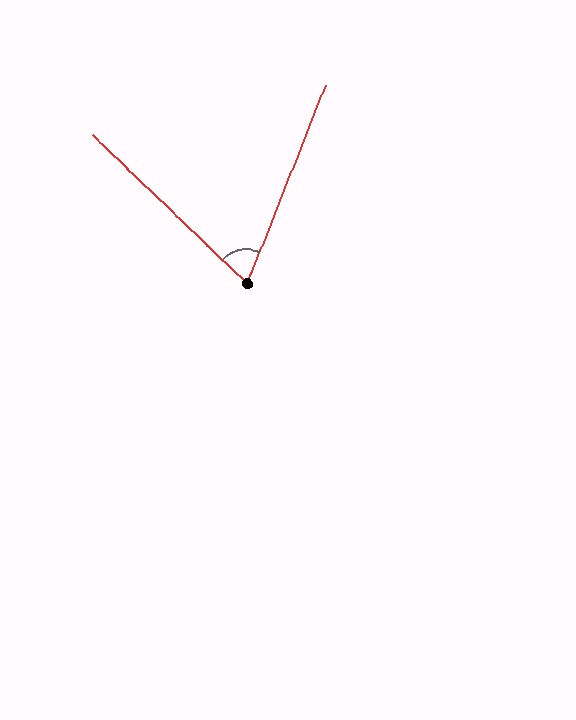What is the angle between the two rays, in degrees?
Approximately 68 degrees.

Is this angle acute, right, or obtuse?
It is acute.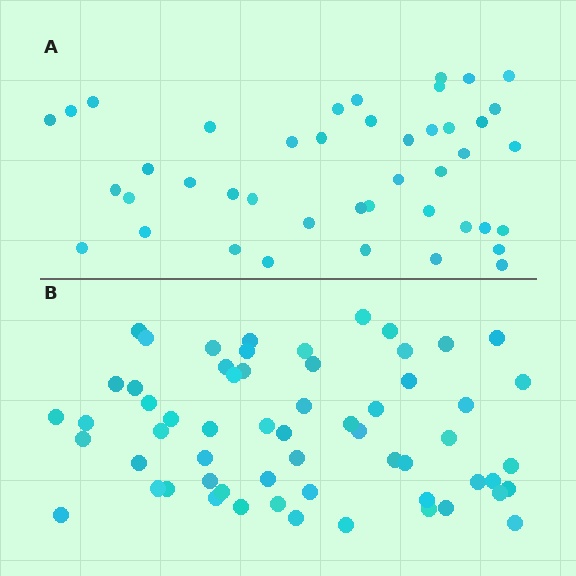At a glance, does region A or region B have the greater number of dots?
Region B (the bottom region) has more dots.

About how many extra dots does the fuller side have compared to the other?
Region B has approximately 15 more dots than region A.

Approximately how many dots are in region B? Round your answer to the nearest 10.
About 60 dots.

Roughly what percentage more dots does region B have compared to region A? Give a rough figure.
About 40% more.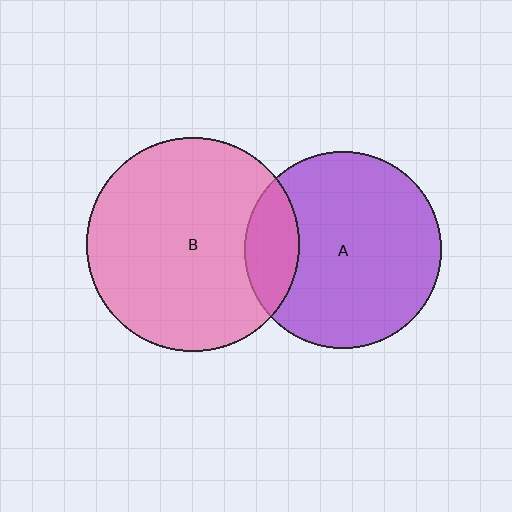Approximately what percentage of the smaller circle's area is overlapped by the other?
Approximately 20%.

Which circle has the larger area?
Circle B (pink).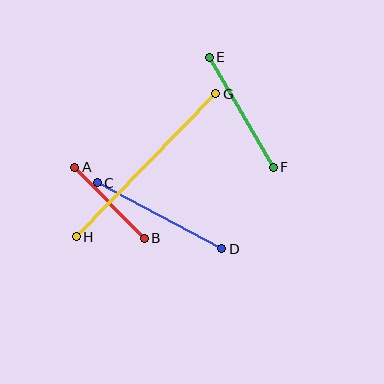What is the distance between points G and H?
The distance is approximately 200 pixels.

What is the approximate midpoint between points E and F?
The midpoint is at approximately (241, 112) pixels.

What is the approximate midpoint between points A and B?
The midpoint is at approximately (109, 203) pixels.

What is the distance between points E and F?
The distance is approximately 127 pixels.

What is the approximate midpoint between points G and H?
The midpoint is at approximately (146, 165) pixels.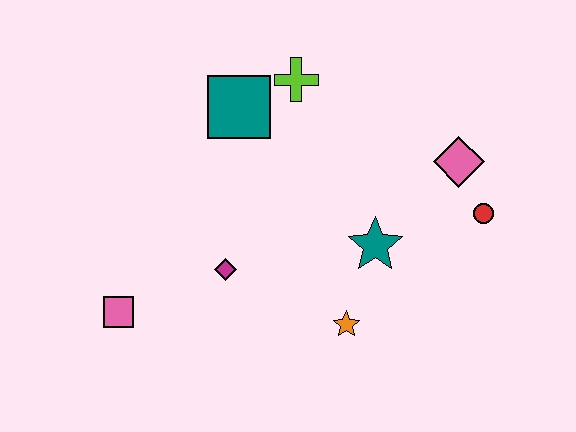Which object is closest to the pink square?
The magenta diamond is closest to the pink square.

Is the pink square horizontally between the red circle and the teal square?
No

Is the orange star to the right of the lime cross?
Yes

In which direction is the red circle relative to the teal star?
The red circle is to the right of the teal star.